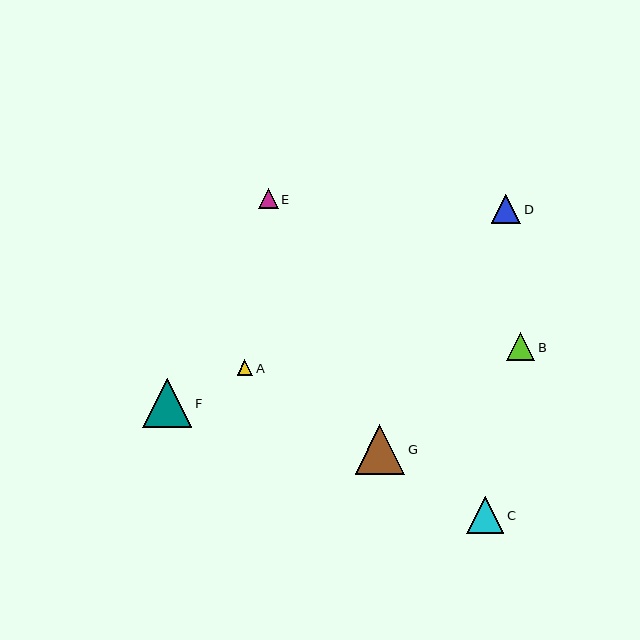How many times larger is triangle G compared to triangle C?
Triangle G is approximately 1.3 times the size of triangle C.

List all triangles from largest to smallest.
From largest to smallest: G, F, C, D, B, E, A.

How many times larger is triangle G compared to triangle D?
Triangle G is approximately 1.7 times the size of triangle D.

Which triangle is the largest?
Triangle G is the largest with a size of approximately 50 pixels.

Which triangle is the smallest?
Triangle A is the smallest with a size of approximately 15 pixels.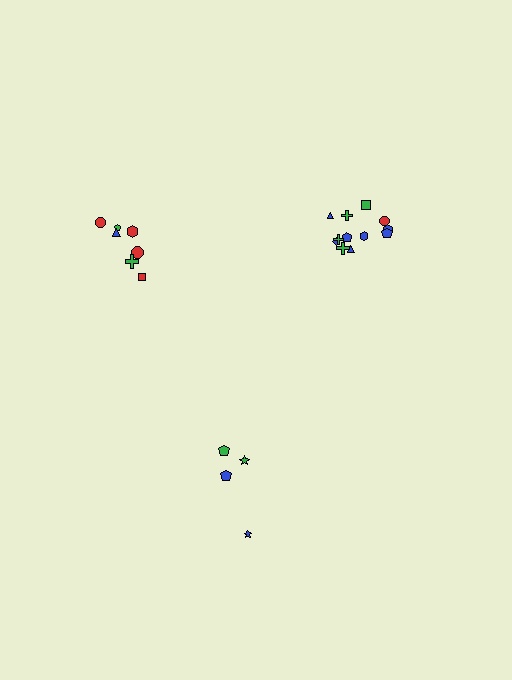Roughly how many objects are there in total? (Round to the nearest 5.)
Roughly 25 objects in total.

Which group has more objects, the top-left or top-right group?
The top-right group.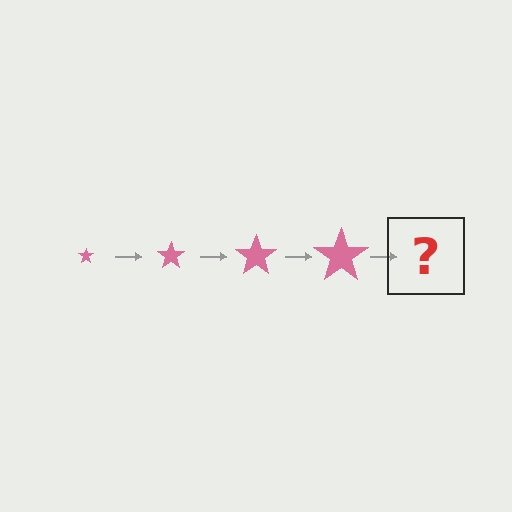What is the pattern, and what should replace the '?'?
The pattern is that the star gets progressively larger each step. The '?' should be a pink star, larger than the previous one.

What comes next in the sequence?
The next element should be a pink star, larger than the previous one.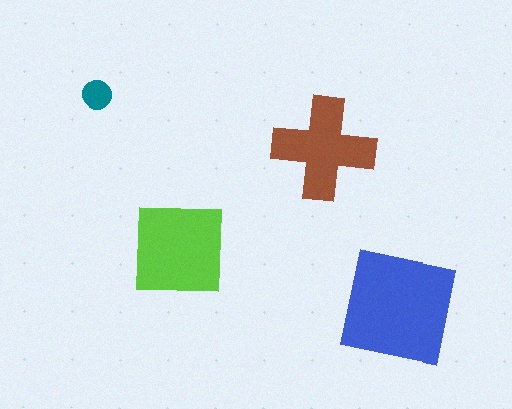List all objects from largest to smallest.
The blue square, the lime square, the brown cross, the teal circle.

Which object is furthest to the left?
The teal circle is leftmost.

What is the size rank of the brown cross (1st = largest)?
3rd.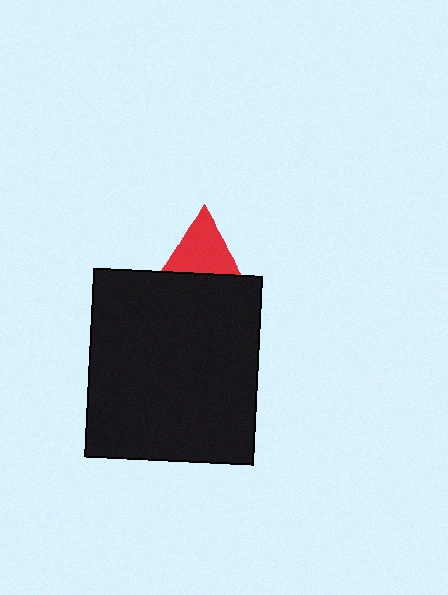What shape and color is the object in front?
The object in front is a black rectangle.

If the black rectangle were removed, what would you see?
You would see the complete red triangle.